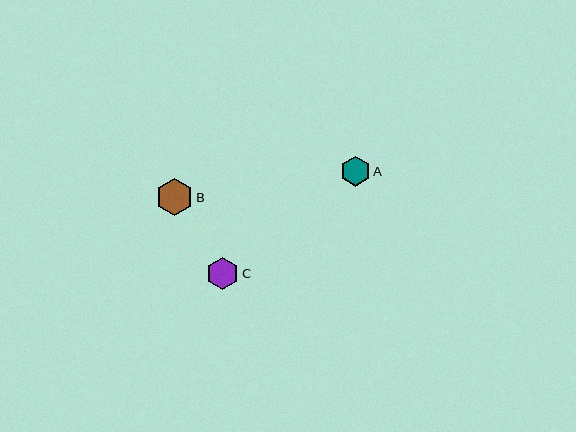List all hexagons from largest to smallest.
From largest to smallest: B, C, A.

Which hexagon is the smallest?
Hexagon A is the smallest with a size of approximately 30 pixels.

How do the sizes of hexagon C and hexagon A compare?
Hexagon C and hexagon A are approximately the same size.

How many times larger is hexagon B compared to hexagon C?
Hexagon B is approximately 1.2 times the size of hexagon C.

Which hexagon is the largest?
Hexagon B is the largest with a size of approximately 37 pixels.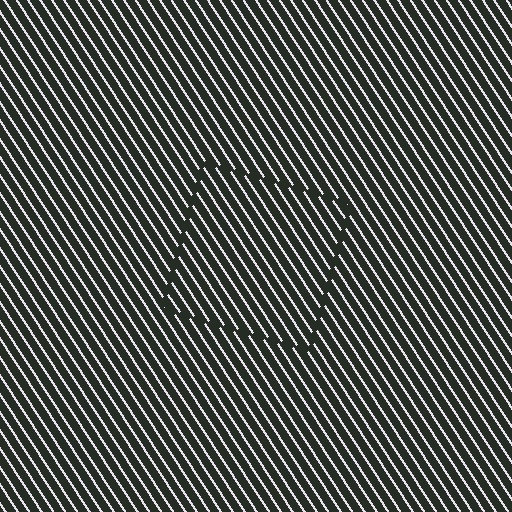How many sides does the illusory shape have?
4 sides — the line-ends trace a square.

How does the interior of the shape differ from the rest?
The interior of the shape contains the same grating, shifted by half a period — the contour is defined by the phase discontinuity where line-ends from the inner and outer gratings abut.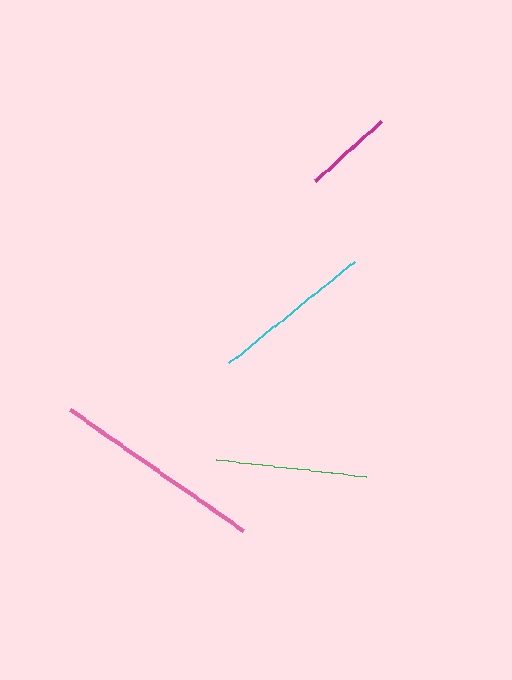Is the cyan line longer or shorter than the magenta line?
The cyan line is longer than the magenta line.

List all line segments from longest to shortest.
From longest to shortest: pink, cyan, green, magenta.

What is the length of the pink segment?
The pink segment is approximately 211 pixels long.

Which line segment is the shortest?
The magenta line is the shortest at approximately 89 pixels.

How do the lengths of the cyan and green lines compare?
The cyan and green lines are approximately the same length.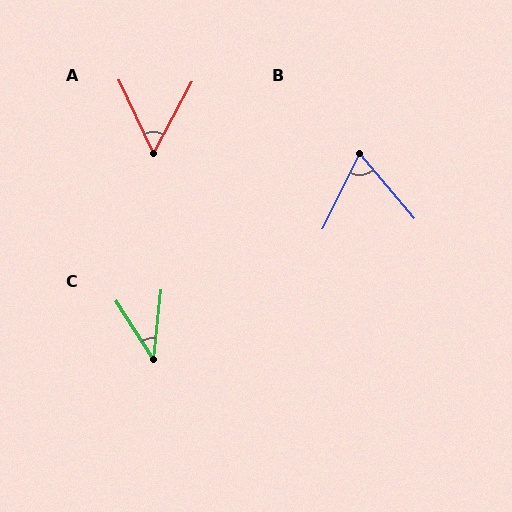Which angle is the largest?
B, at approximately 66 degrees.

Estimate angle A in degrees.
Approximately 53 degrees.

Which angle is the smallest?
C, at approximately 39 degrees.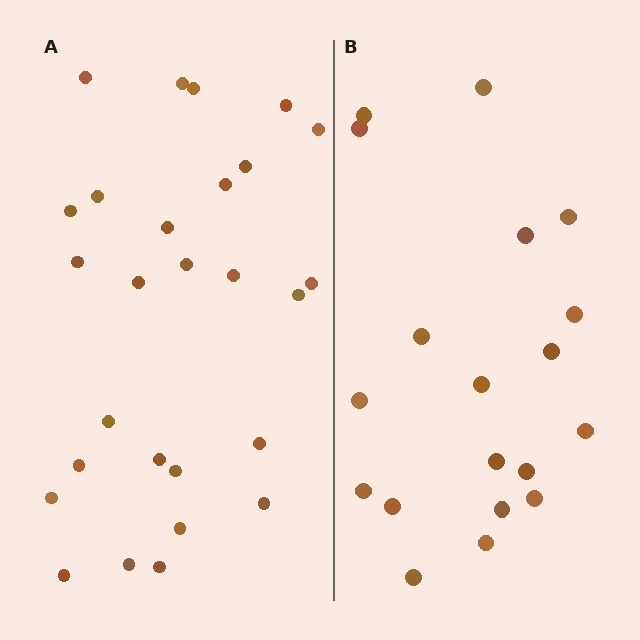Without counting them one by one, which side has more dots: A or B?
Region A (the left region) has more dots.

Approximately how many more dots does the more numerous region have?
Region A has roughly 8 or so more dots than region B.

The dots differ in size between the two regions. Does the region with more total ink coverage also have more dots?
No. Region B has more total ink coverage because its dots are larger, but region A actually contains more individual dots. Total area can be misleading — the number of items is what matters here.